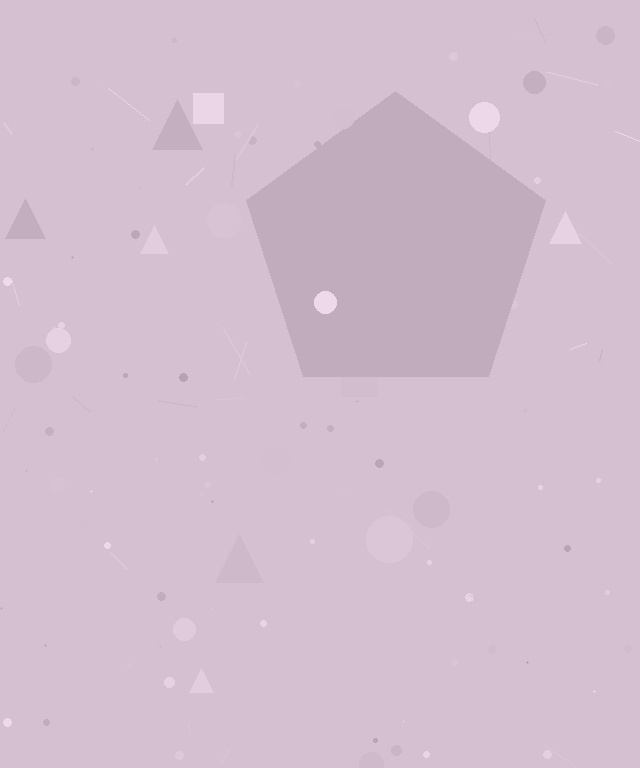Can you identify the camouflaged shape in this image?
The camouflaged shape is a pentagon.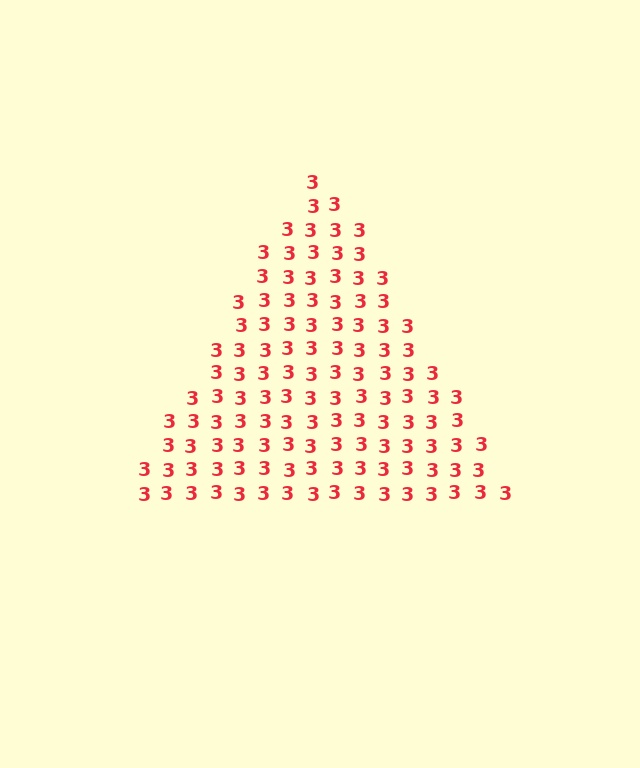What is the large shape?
The large shape is a triangle.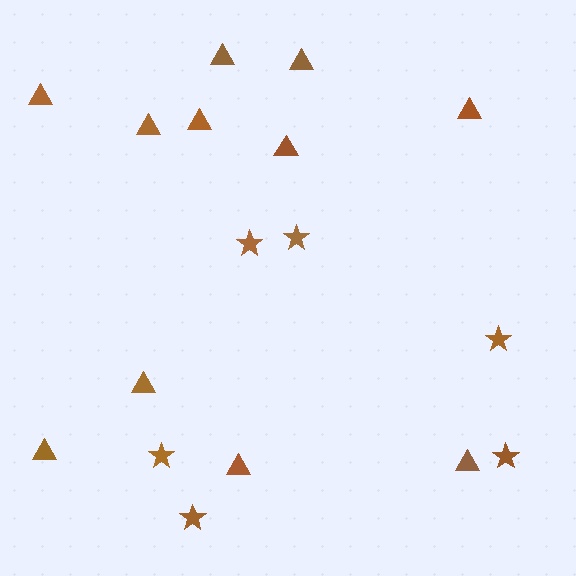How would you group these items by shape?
There are 2 groups: one group of triangles (11) and one group of stars (6).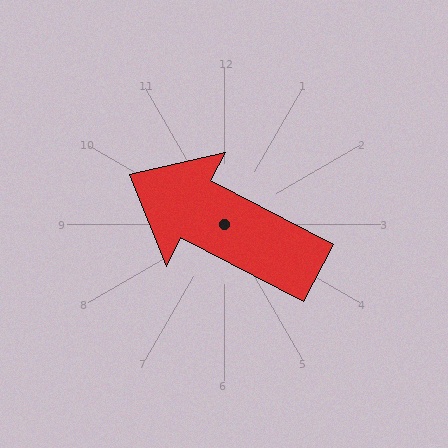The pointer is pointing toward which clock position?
Roughly 10 o'clock.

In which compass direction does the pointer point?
Northwest.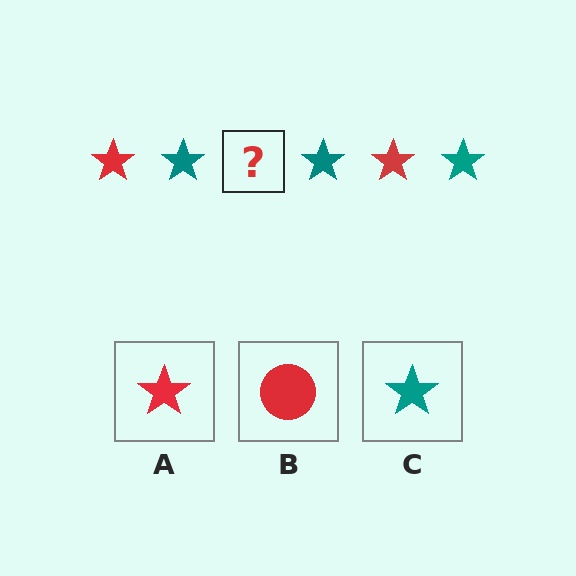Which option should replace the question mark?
Option A.